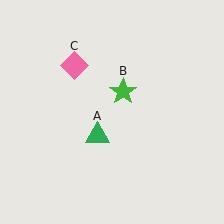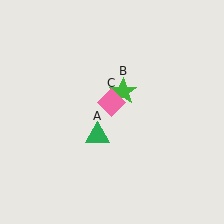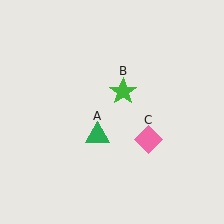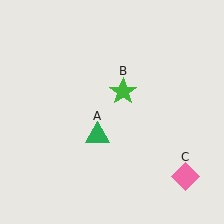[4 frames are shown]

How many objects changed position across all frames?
1 object changed position: pink diamond (object C).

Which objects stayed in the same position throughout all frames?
Green triangle (object A) and green star (object B) remained stationary.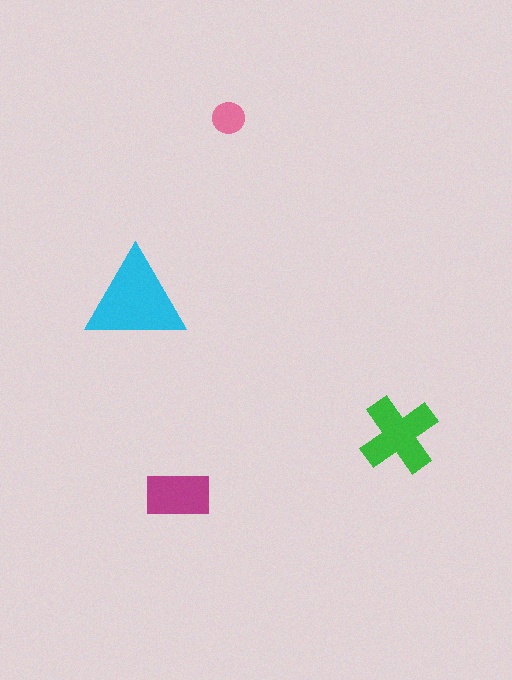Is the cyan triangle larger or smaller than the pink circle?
Larger.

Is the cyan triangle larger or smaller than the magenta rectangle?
Larger.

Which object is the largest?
The cyan triangle.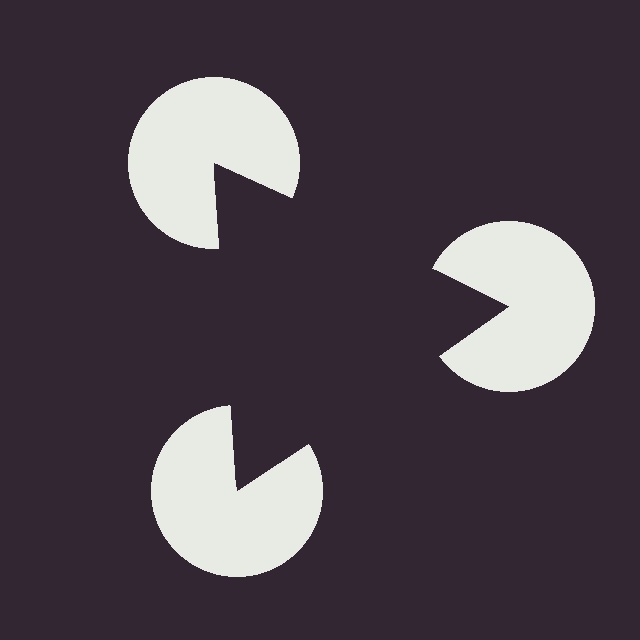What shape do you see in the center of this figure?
An illusory triangle — its edges are inferred from the aligned wedge cuts in the pac-man discs, not physically drawn.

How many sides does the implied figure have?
3 sides.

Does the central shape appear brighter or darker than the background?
It typically appears slightly darker than the background, even though no actual brightness change is drawn.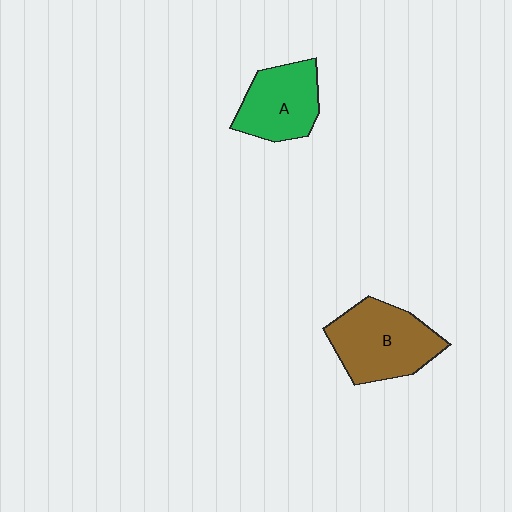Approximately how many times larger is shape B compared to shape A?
Approximately 1.3 times.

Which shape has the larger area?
Shape B (brown).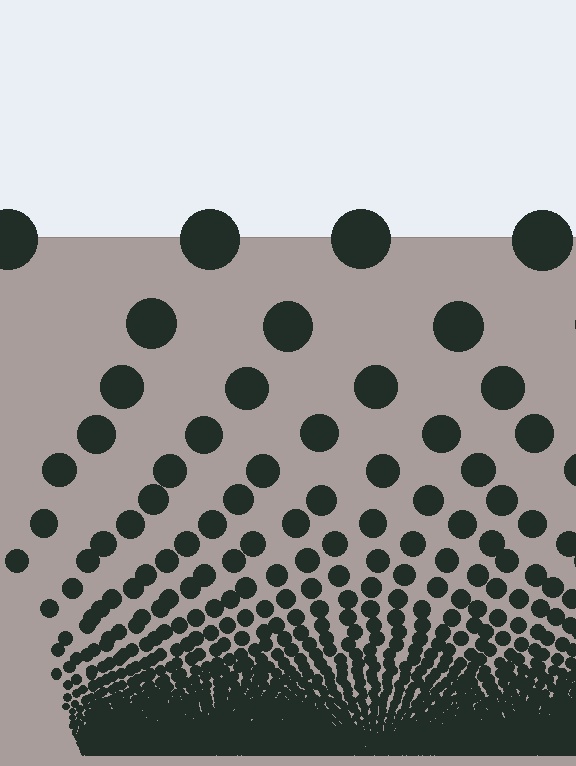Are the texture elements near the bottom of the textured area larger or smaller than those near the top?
Smaller. The gradient is inverted — elements near the bottom are smaller and denser.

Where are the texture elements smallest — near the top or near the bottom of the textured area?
Near the bottom.